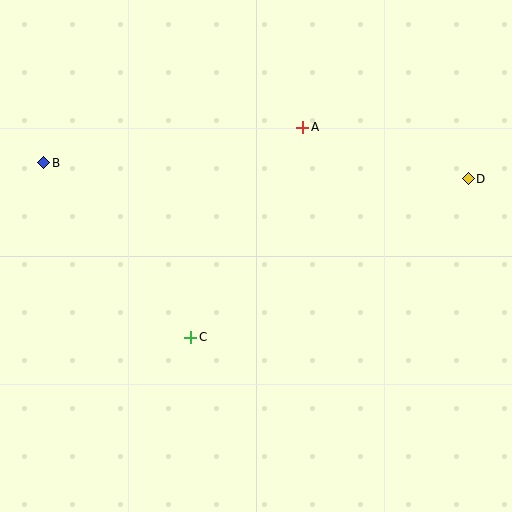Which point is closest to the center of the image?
Point C at (191, 337) is closest to the center.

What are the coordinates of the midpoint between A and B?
The midpoint between A and B is at (173, 145).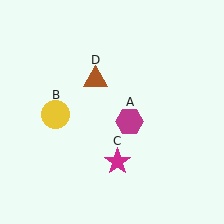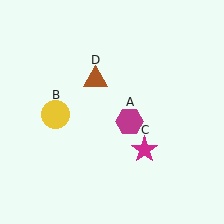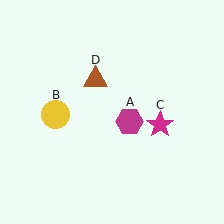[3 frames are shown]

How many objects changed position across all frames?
1 object changed position: magenta star (object C).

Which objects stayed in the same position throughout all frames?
Magenta hexagon (object A) and yellow circle (object B) and brown triangle (object D) remained stationary.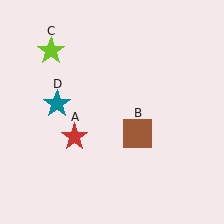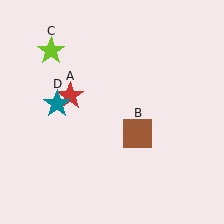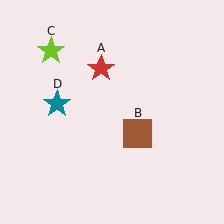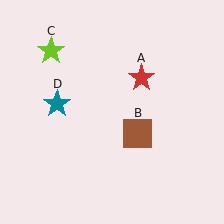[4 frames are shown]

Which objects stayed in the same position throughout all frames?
Brown square (object B) and lime star (object C) and teal star (object D) remained stationary.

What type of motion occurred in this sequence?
The red star (object A) rotated clockwise around the center of the scene.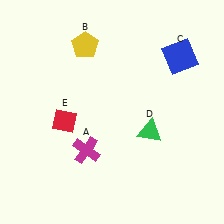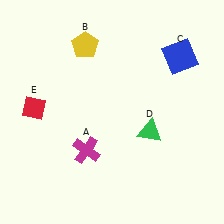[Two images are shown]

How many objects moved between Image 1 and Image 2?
1 object moved between the two images.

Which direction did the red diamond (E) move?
The red diamond (E) moved left.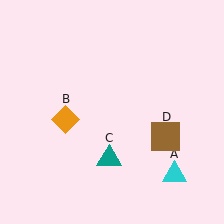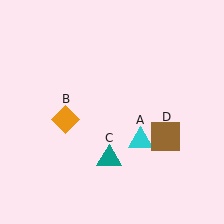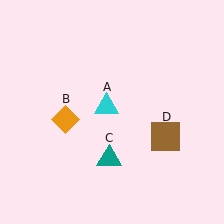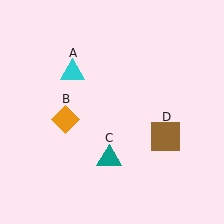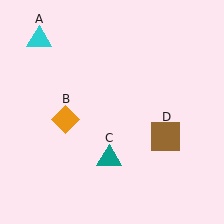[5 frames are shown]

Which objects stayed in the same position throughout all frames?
Orange diamond (object B) and teal triangle (object C) and brown square (object D) remained stationary.